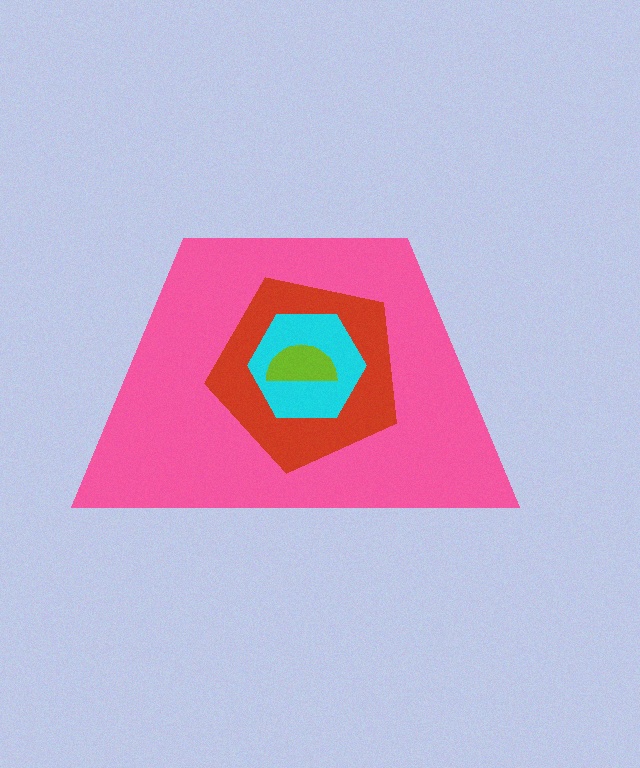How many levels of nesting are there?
4.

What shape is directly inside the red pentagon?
The cyan hexagon.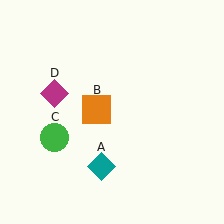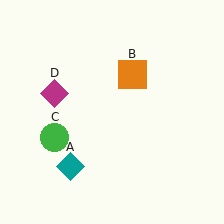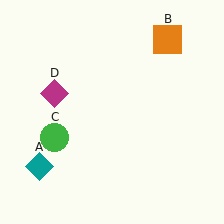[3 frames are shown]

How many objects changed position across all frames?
2 objects changed position: teal diamond (object A), orange square (object B).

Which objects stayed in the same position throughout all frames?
Green circle (object C) and magenta diamond (object D) remained stationary.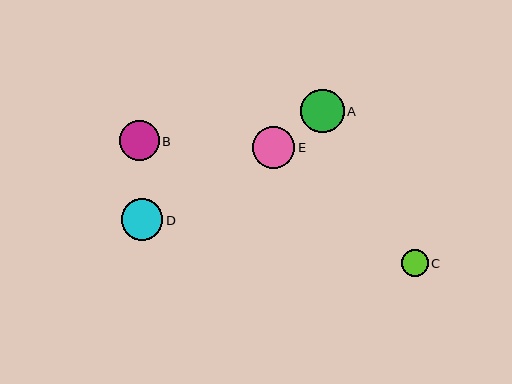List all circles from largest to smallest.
From largest to smallest: A, E, D, B, C.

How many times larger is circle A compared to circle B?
Circle A is approximately 1.1 times the size of circle B.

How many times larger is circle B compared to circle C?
Circle B is approximately 1.5 times the size of circle C.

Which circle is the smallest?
Circle C is the smallest with a size of approximately 27 pixels.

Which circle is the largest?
Circle A is the largest with a size of approximately 44 pixels.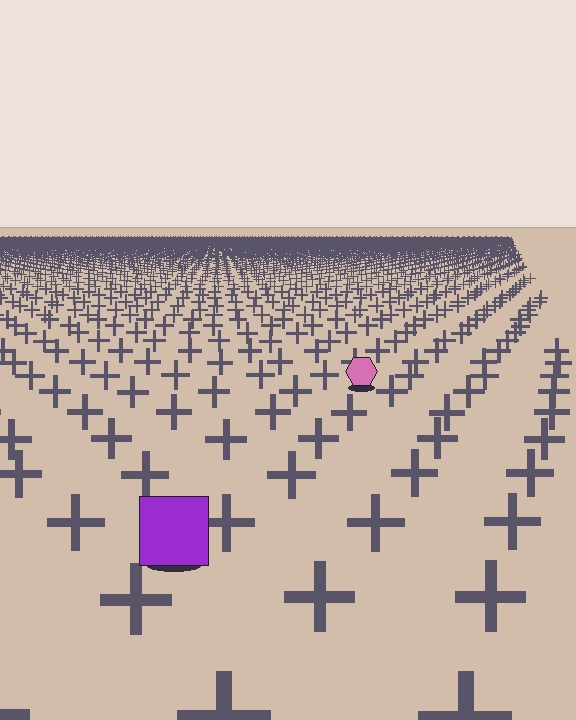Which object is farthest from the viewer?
The pink hexagon is farthest from the viewer. It appears smaller and the ground texture around it is denser.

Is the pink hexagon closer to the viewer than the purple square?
No. The purple square is closer — you can tell from the texture gradient: the ground texture is coarser near it.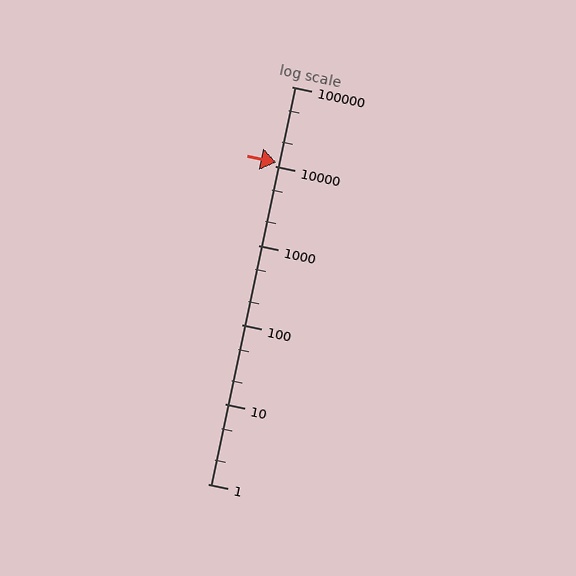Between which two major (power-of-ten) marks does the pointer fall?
The pointer is between 10000 and 100000.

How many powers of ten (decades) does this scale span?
The scale spans 5 decades, from 1 to 100000.